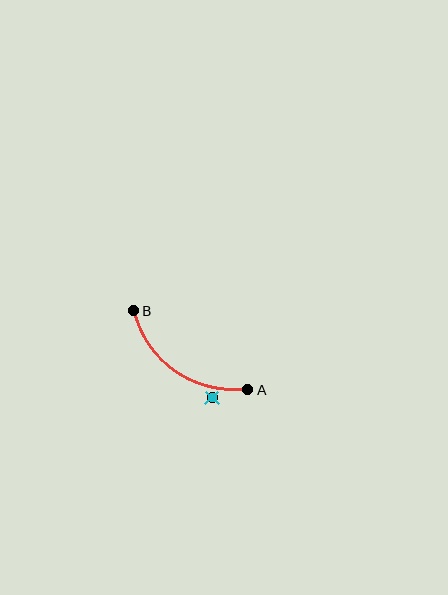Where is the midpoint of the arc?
The arc midpoint is the point on the curve farthest from the straight line joining A and B. It sits below and to the left of that line.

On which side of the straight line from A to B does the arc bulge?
The arc bulges below and to the left of the straight line connecting A and B.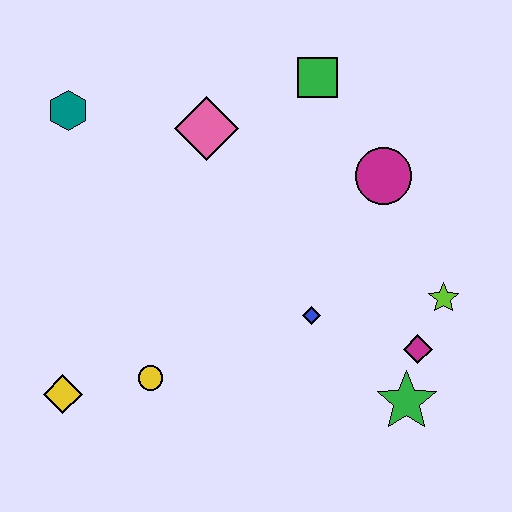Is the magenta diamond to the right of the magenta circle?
Yes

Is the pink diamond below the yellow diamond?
No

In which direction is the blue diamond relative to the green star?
The blue diamond is to the left of the green star.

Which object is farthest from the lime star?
The teal hexagon is farthest from the lime star.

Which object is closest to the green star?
The magenta diamond is closest to the green star.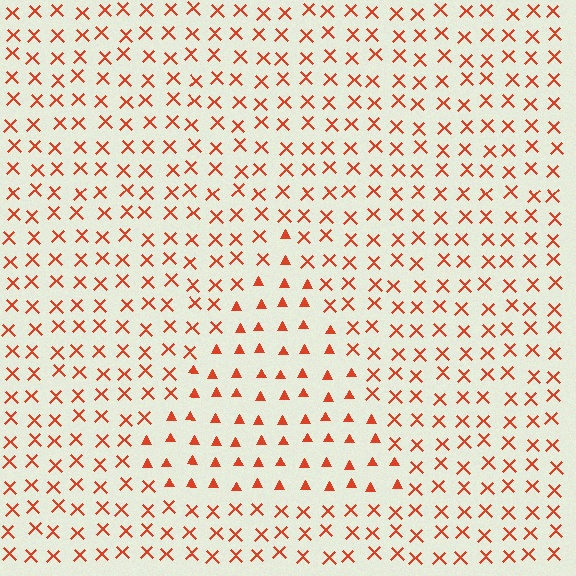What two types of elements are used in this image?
The image uses triangles inside the triangle region and X marks outside it.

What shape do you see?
I see a triangle.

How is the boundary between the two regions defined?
The boundary is defined by a change in element shape: triangles inside vs. X marks outside. All elements share the same color and spacing.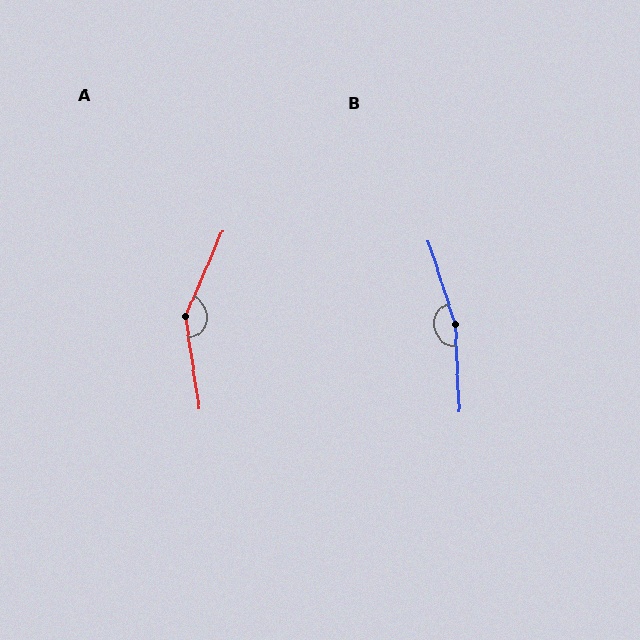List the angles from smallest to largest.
A (148°), B (165°).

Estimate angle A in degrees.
Approximately 148 degrees.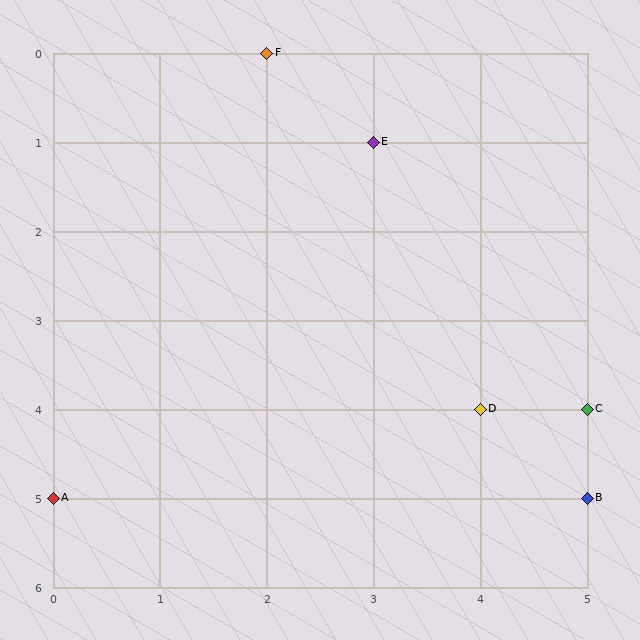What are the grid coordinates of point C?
Point C is at grid coordinates (5, 4).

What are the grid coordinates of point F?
Point F is at grid coordinates (2, 0).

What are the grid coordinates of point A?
Point A is at grid coordinates (0, 5).